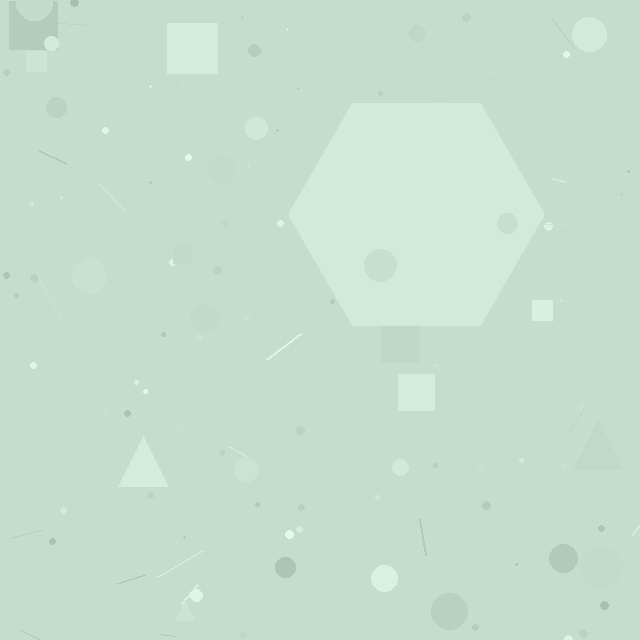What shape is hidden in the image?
A hexagon is hidden in the image.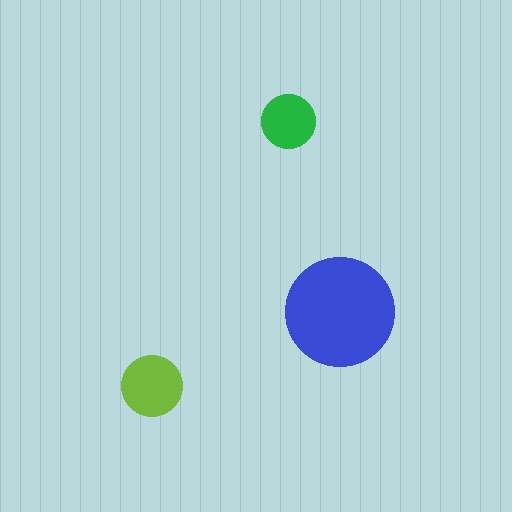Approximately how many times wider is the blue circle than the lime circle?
About 2 times wider.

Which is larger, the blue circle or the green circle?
The blue one.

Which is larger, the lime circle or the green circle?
The lime one.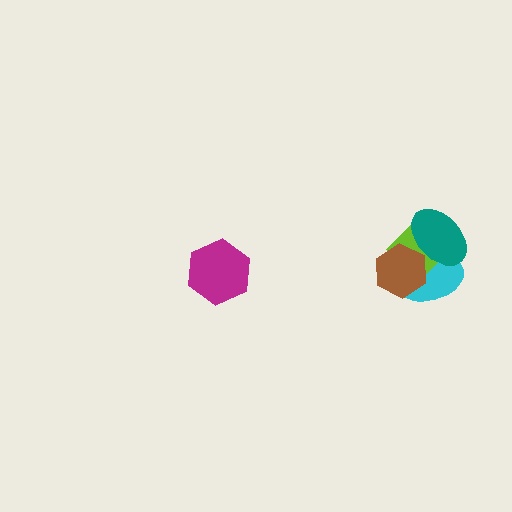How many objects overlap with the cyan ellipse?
3 objects overlap with the cyan ellipse.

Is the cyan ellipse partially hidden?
Yes, it is partially covered by another shape.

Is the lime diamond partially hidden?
Yes, it is partially covered by another shape.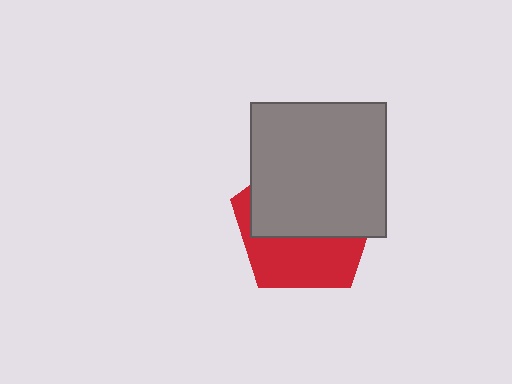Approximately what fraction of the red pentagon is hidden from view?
Roughly 59% of the red pentagon is hidden behind the gray square.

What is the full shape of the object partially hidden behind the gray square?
The partially hidden object is a red pentagon.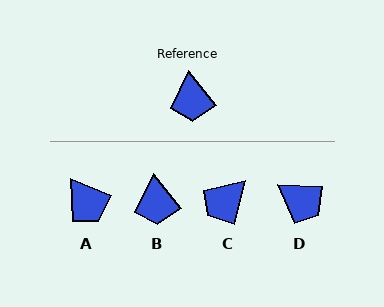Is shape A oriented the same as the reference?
No, it is off by about 29 degrees.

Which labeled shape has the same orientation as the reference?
B.